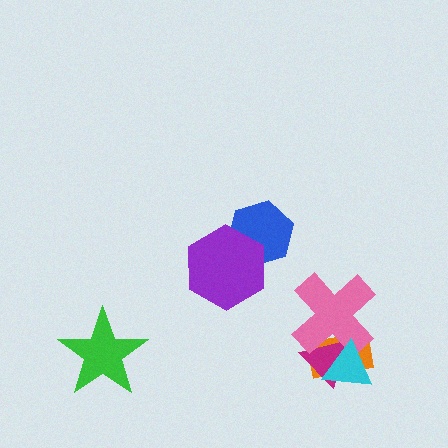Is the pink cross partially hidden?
Yes, it is partially covered by another shape.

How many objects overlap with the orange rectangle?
3 objects overlap with the orange rectangle.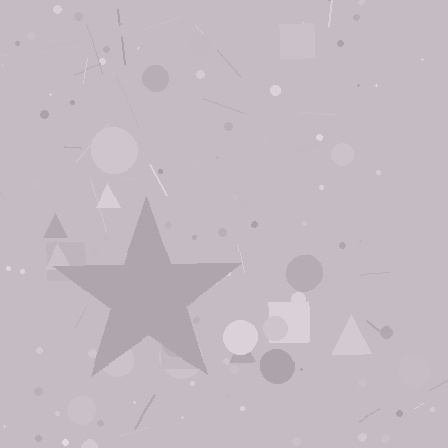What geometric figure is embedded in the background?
A star is embedded in the background.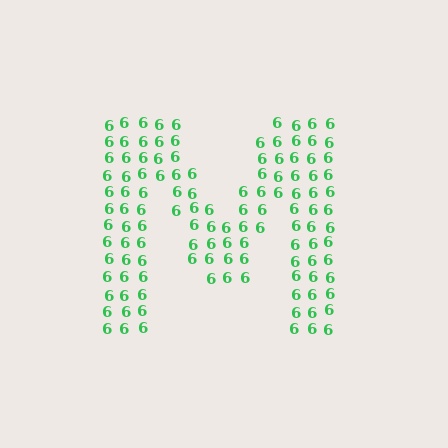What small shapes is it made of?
It is made of small digit 6's.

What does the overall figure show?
The overall figure shows the letter M.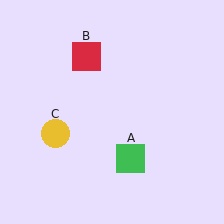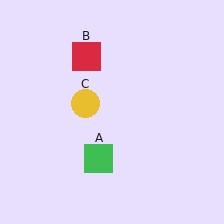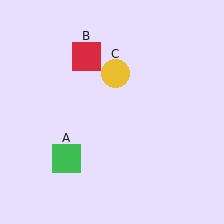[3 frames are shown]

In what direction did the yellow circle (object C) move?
The yellow circle (object C) moved up and to the right.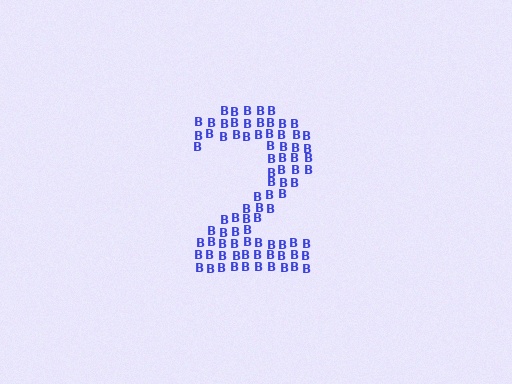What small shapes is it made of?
It is made of small letter B's.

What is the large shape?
The large shape is the digit 2.